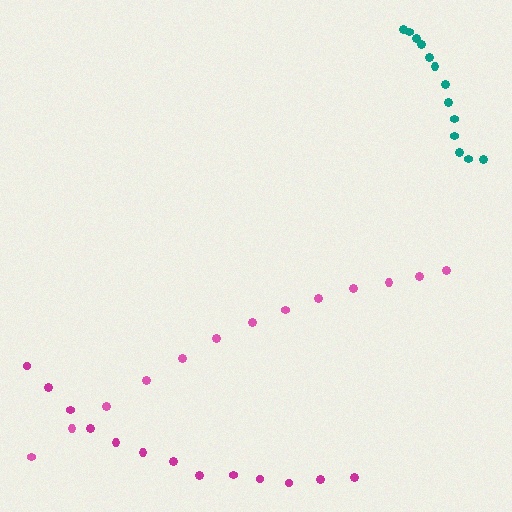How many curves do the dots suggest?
There are 3 distinct paths.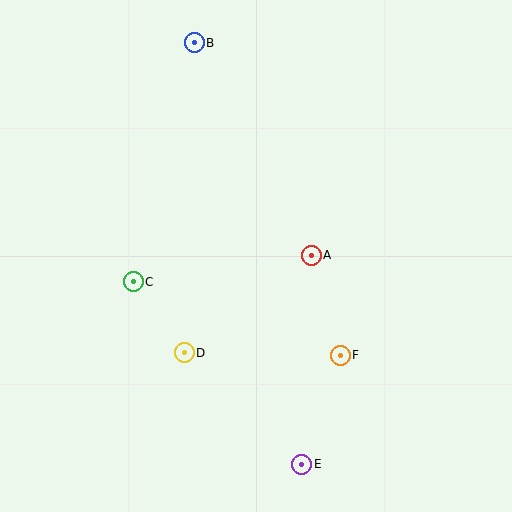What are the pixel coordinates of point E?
Point E is at (302, 464).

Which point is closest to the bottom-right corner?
Point E is closest to the bottom-right corner.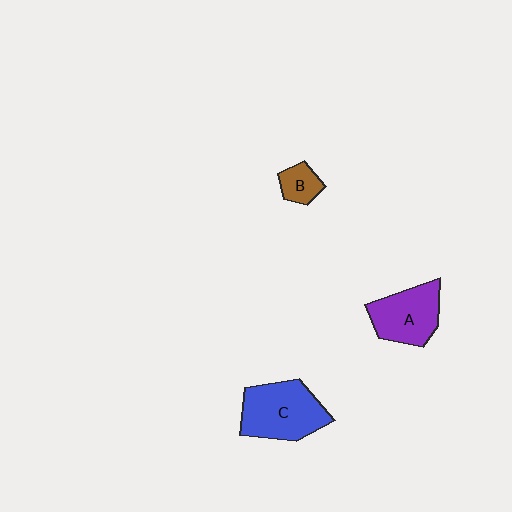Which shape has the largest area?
Shape C (blue).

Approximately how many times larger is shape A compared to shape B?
Approximately 2.6 times.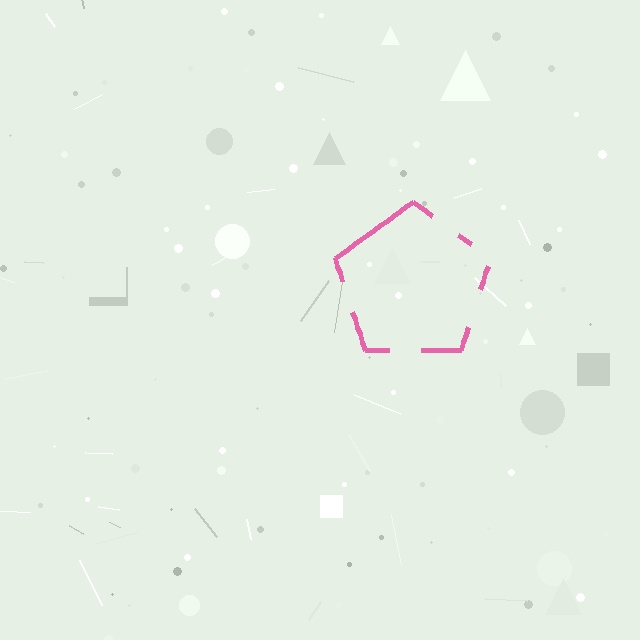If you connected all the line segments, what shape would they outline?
They would outline a pentagon.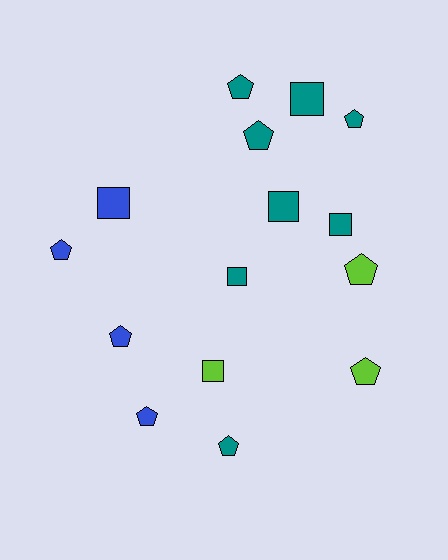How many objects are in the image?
There are 15 objects.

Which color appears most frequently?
Teal, with 8 objects.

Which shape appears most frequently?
Pentagon, with 9 objects.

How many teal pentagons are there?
There are 4 teal pentagons.